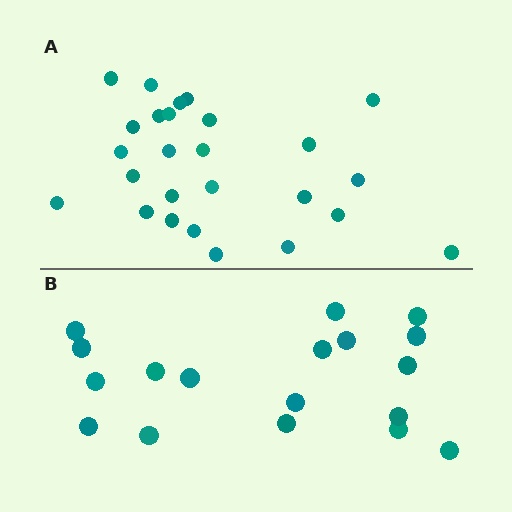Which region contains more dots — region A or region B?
Region A (the top region) has more dots.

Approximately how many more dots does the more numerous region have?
Region A has roughly 8 or so more dots than region B.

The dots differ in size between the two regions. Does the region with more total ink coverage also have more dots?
No. Region B has more total ink coverage because its dots are larger, but region A actually contains more individual dots. Total area can be misleading — the number of items is what matters here.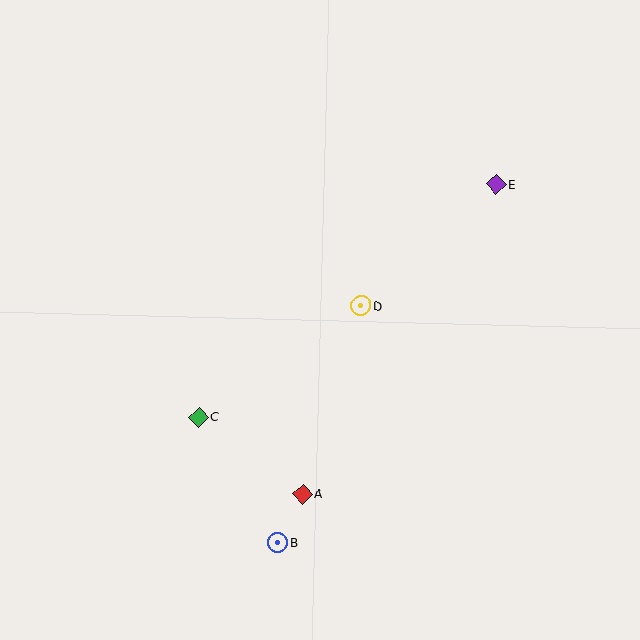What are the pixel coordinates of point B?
Point B is at (278, 543).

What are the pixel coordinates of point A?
Point A is at (303, 494).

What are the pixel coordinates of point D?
Point D is at (361, 306).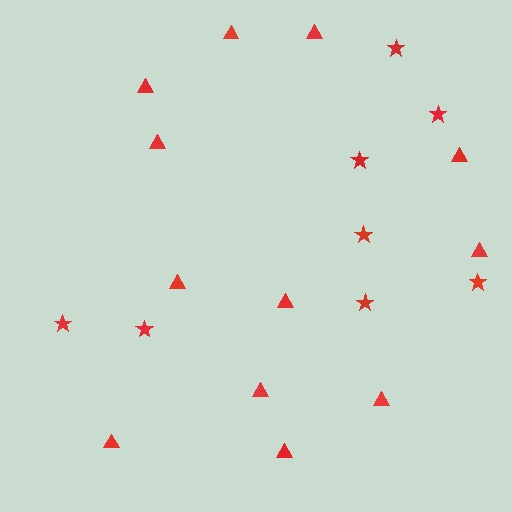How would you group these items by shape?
There are 2 groups: one group of stars (8) and one group of triangles (12).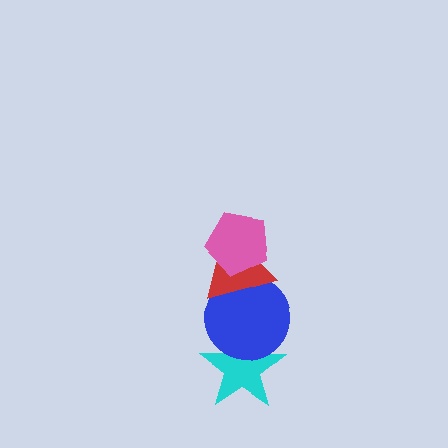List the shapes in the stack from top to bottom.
From top to bottom: the pink pentagon, the red triangle, the blue circle, the cyan star.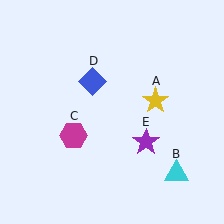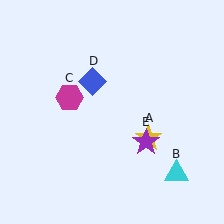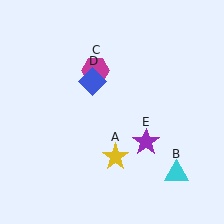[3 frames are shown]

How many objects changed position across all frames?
2 objects changed position: yellow star (object A), magenta hexagon (object C).